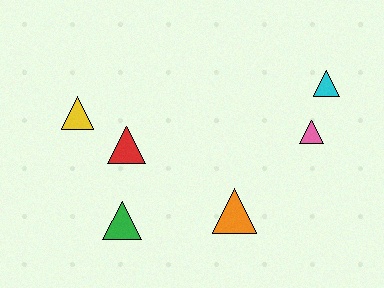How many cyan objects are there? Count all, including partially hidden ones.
There is 1 cyan object.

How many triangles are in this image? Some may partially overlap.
There are 6 triangles.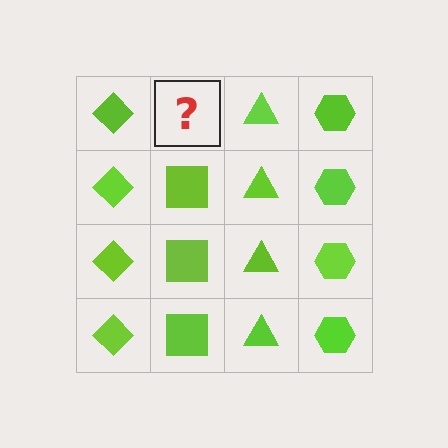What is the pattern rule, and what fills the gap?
The rule is that each column has a consistent shape. The gap should be filled with a lime square.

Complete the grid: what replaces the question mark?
The question mark should be replaced with a lime square.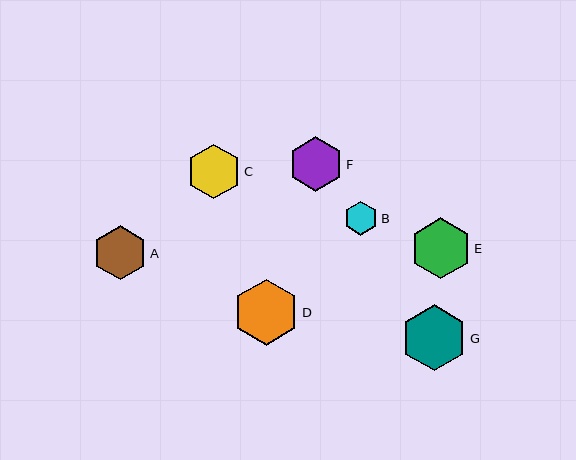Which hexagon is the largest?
Hexagon G is the largest with a size of approximately 66 pixels.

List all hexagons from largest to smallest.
From largest to smallest: G, D, E, C, F, A, B.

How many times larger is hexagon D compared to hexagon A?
Hexagon D is approximately 1.2 times the size of hexagon A.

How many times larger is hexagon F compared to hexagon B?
Hexagon F is approximately 1.6 times the size of hexagon B.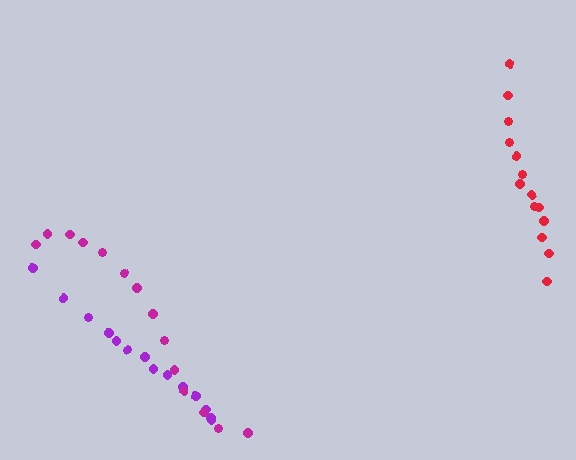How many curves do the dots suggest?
There are 3 distinct paths.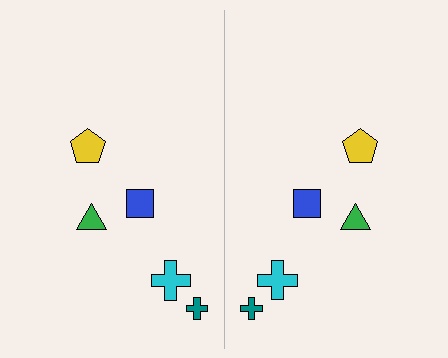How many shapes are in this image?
There are 10 shapes in this image.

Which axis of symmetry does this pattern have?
The pattern has a vertical axis of symmetry running through the center of the image.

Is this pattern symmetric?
Yes, this pattern has bilateral (reflection) symmetry.